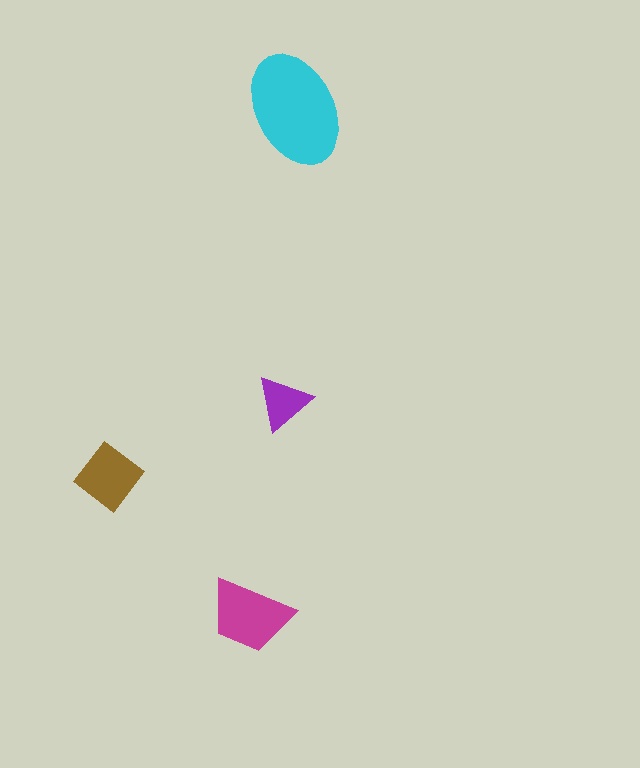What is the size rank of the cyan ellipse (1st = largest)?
1st.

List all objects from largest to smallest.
The cyan ellipse, the magenta trapezoid, the brown diamond, the purple triangle.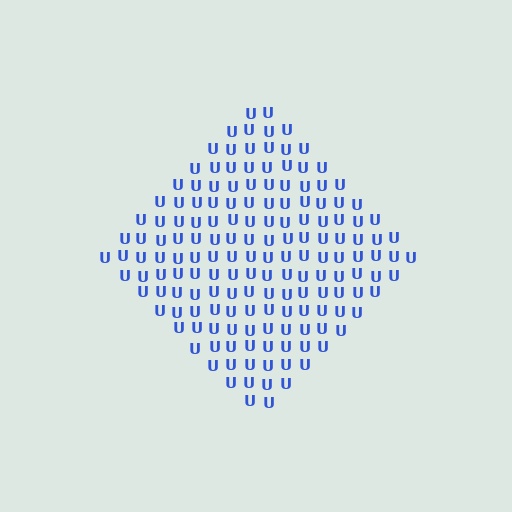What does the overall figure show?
The overall figure shows a diamond.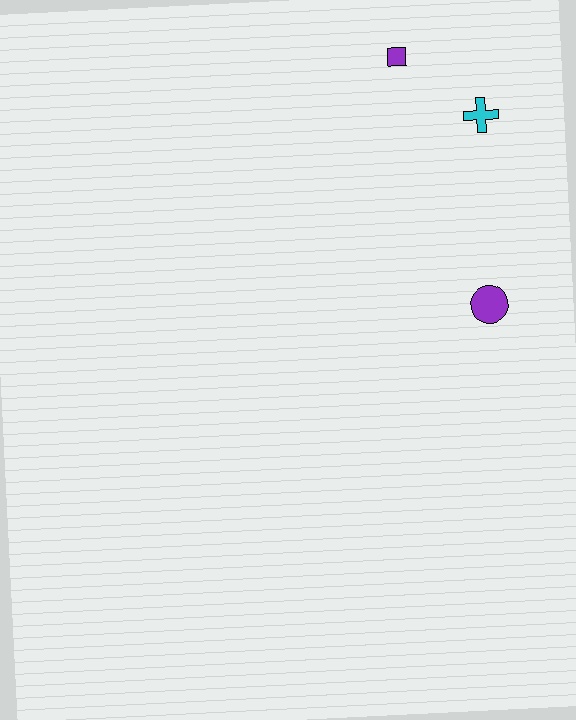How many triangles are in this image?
There are no triangles.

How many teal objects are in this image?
There are no teal objects.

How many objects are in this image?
There are 3 objects.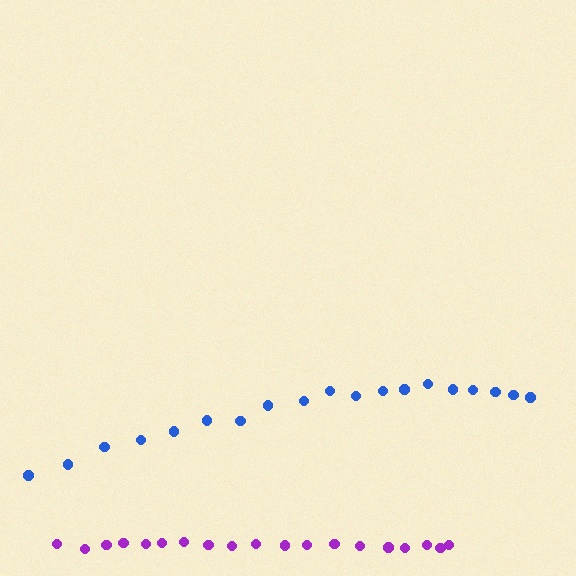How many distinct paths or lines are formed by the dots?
There are 2 distinct paths.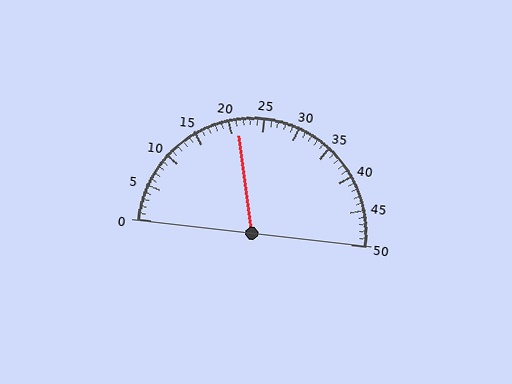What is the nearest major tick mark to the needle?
The nearest major tick mark is 20.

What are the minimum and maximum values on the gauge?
The gauge ranges from 0 to 50.